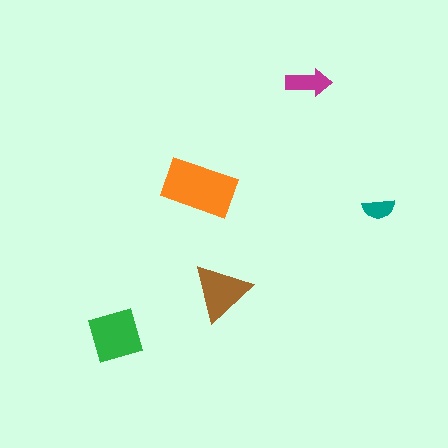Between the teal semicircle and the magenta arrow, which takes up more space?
The magenta arrow.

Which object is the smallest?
The teal semicircle.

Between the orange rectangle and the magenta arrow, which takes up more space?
The orange rectangle.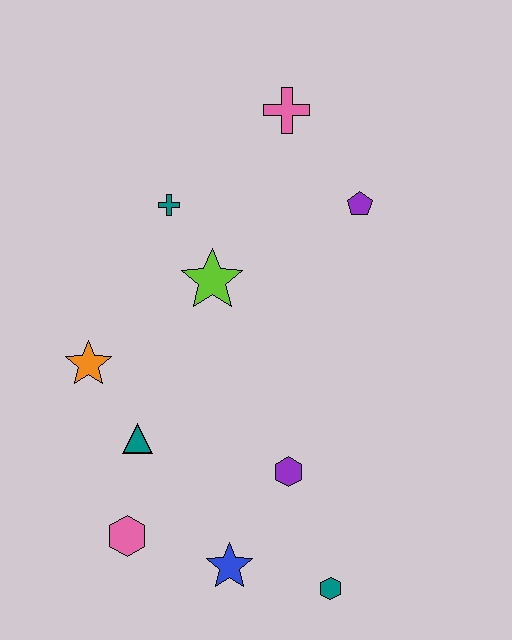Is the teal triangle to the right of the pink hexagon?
Yes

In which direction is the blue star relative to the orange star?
The blue star is below the orange star.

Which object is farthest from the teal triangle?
The pink cross is farthest from the teal triangle.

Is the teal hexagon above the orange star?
No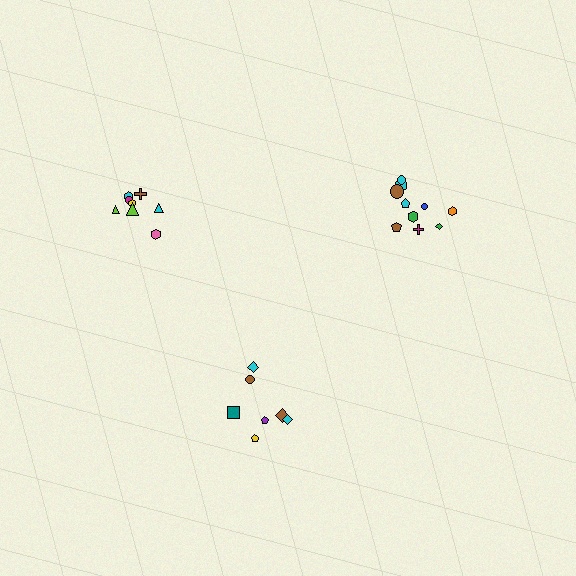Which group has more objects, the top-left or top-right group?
The top-right group.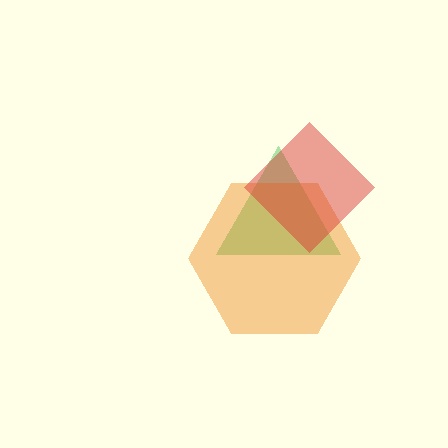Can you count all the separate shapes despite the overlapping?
Yes, there are 3 separate shapes.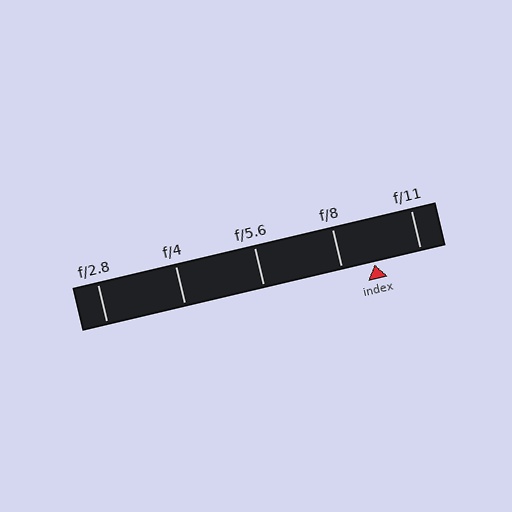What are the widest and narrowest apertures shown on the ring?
The widest aperture shown is f/2.8 and the narrowest is f/11.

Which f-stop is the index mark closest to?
The index mark is closest to f/8.